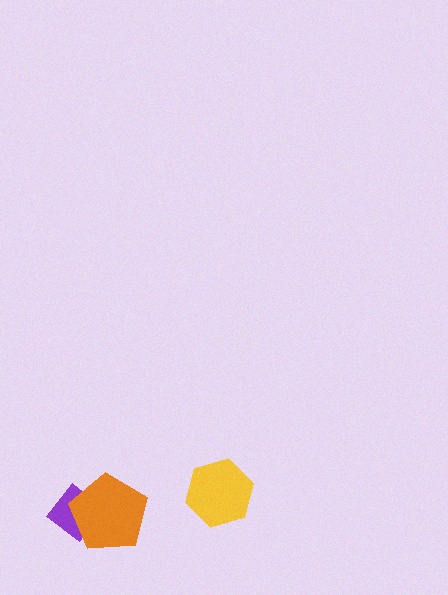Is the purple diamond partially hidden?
Yes, it is partially covered by another shape.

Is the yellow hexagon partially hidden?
No, no other shape covers it.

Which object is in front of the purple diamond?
The orange pentagon is in front of the purple diamond.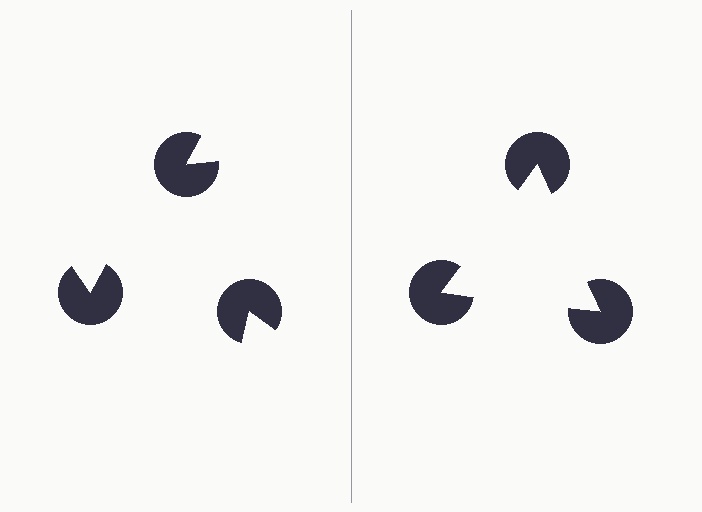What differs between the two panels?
The pac-man discs are positioned identically on both sides; only the wedge orientations differ. On the right they align to a triangle; on the left they are misaligned.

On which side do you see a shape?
An illusory triangle appears on the right side. On the left side the wedge cuts are rotated, so no coherent shape forms.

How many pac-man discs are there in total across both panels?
6 — 3 on each side.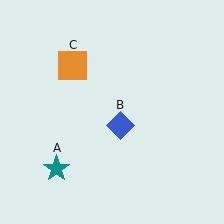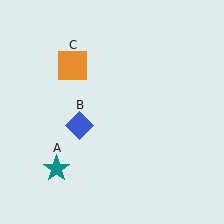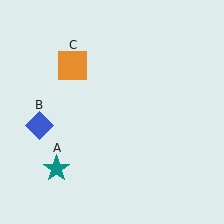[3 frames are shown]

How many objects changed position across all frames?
1 object changed position: blue diamond (object B).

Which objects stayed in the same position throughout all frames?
Teal star (object A) and orange square (object C) remained stationary.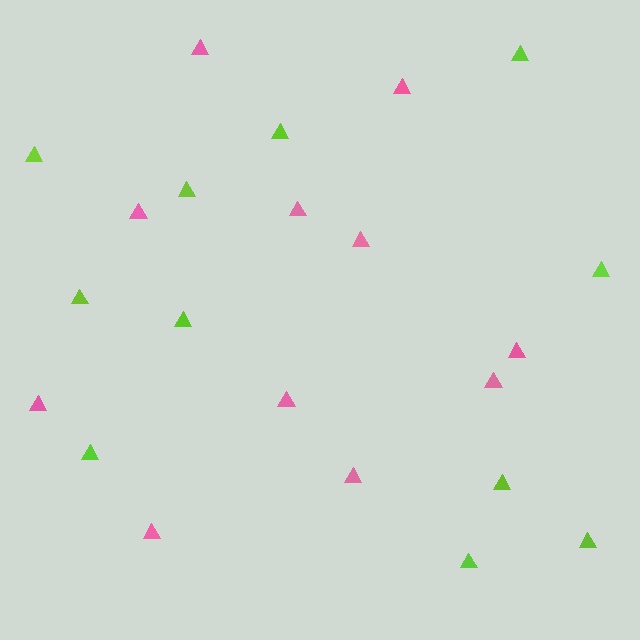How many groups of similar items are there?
There are 2 groups: one group of lime triangles (11) and one group of pink triangles (11).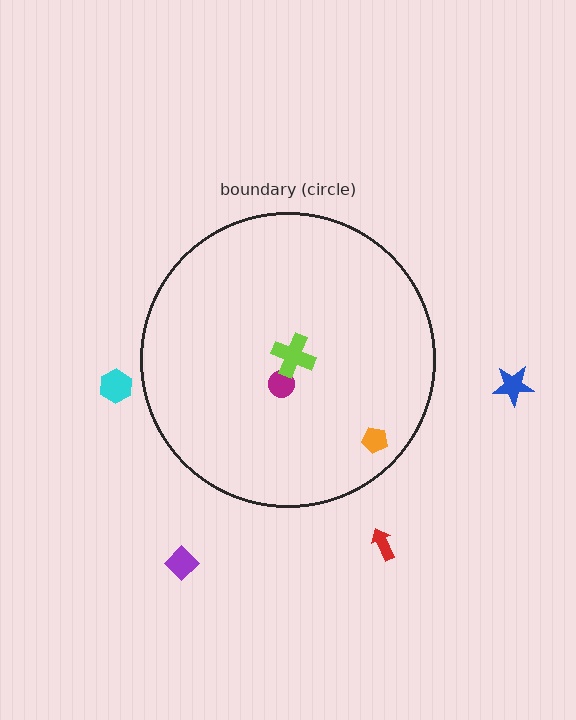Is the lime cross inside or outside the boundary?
Inside.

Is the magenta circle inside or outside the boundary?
Inside.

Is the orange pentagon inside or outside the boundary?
Inside.